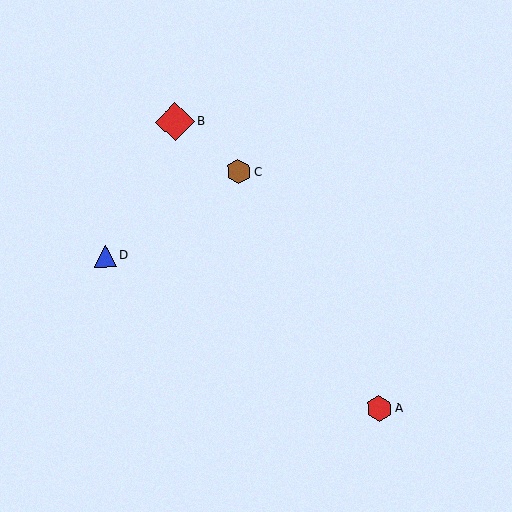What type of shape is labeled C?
Shape C is a brown hexagon.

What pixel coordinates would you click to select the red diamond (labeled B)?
Click at (175, 122) to select the red diamond B.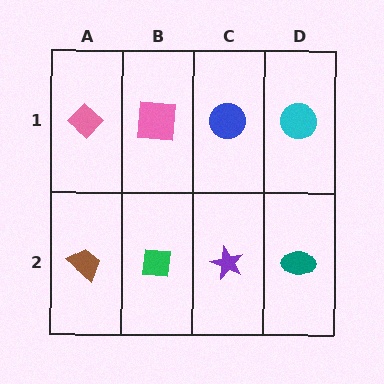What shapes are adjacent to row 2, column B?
A pink square (row 1, column B), a brown trapezoid (row 2, column A), a purple star (row 2, column C).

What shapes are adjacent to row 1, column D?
A teal ellipse (row 2, column D), a blue circle (row 1, column C).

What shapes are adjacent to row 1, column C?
A purple star (row 2, column C), a pink square (row 1, column B), a cyan circle (row 1, column D).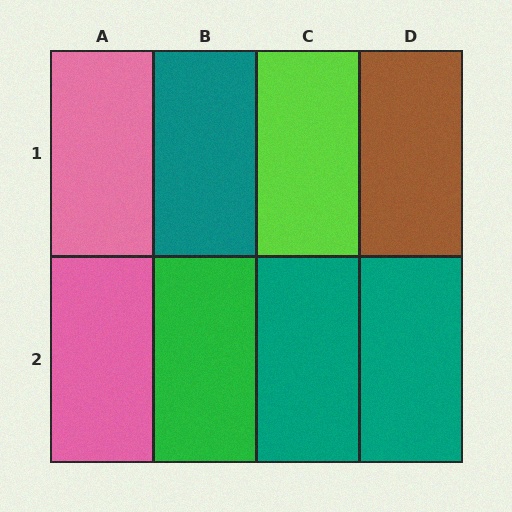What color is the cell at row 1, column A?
Pink.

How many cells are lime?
1 cell is lime.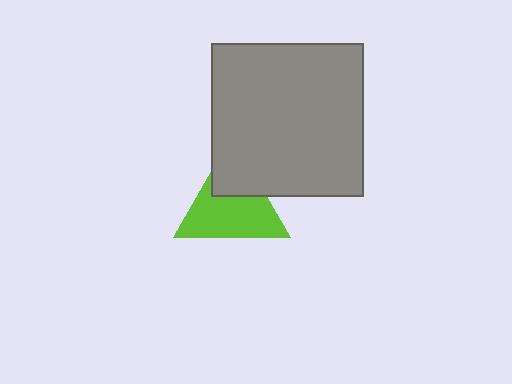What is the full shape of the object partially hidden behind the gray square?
The partially hidden object is a lime triangle.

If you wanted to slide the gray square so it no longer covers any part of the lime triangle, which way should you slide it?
Slide it up — that is the most direct way to separate the two shapes.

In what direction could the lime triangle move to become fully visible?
The lime triangle could move down. That would shift it out from behind the gray square entirely.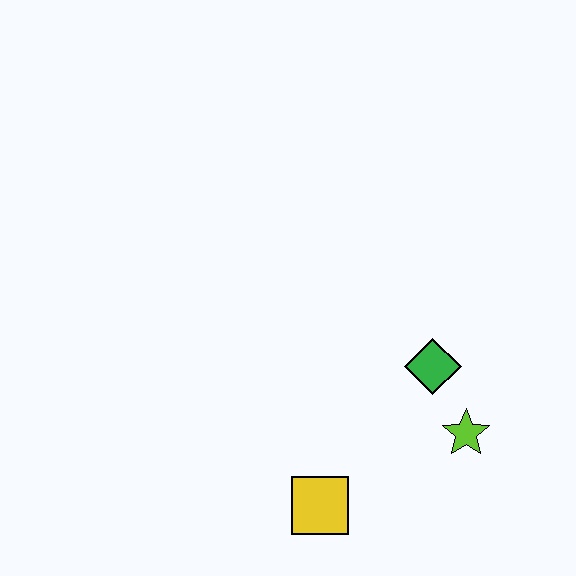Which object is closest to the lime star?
The green diamond is closest to the lime star.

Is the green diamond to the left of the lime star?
Yes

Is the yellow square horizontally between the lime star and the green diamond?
No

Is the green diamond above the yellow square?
Yes